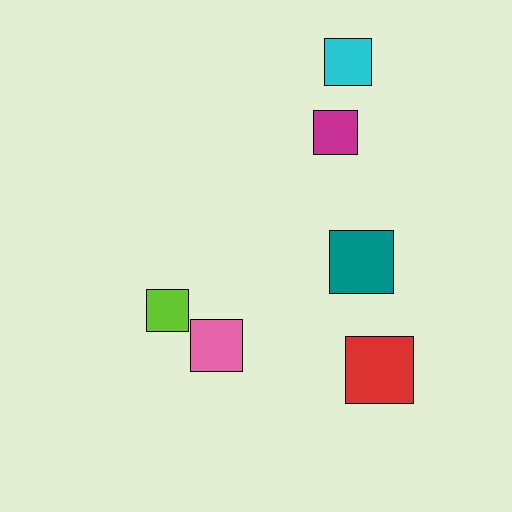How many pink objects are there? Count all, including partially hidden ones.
There is 1 pink object.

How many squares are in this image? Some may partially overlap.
There are 6 squares.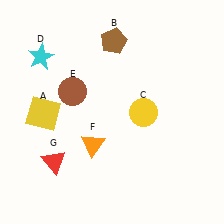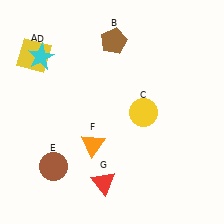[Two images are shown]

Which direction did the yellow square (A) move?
The yellow square (A) moved up.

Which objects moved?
The objects that moved are: the yellow square (A), the brown circle (E), the red triangle (G).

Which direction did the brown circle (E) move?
The brown circle (E) moved down.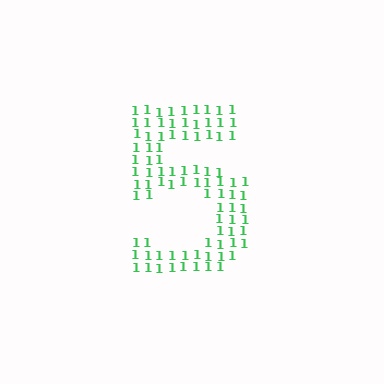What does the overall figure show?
The overall figure shows the digit 5.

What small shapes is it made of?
It is made of small digit 1's.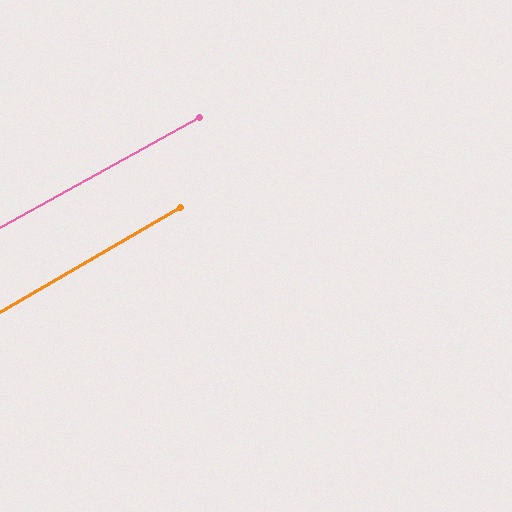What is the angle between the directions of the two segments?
Approximately 1 degree.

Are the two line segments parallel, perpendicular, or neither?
Parallel — their directions differ by only 1.1°.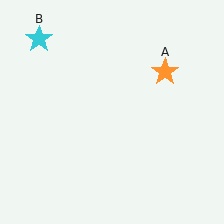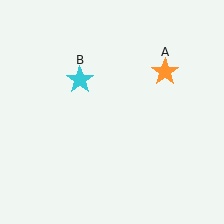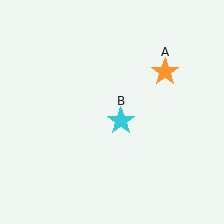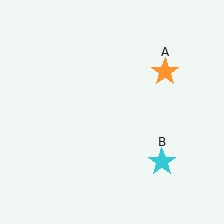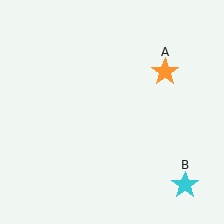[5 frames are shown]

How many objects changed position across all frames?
1 object changed position: cyan star (object B).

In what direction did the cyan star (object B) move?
The cyan star (object B) moved down and to the right.